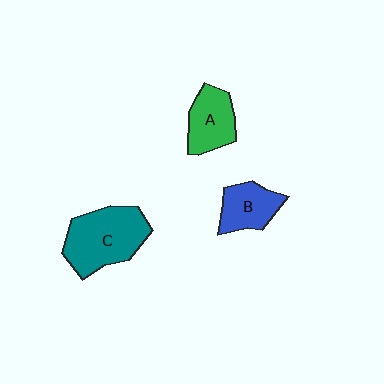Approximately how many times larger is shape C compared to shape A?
Approximately 1.6 times.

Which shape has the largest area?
Shape C (teal).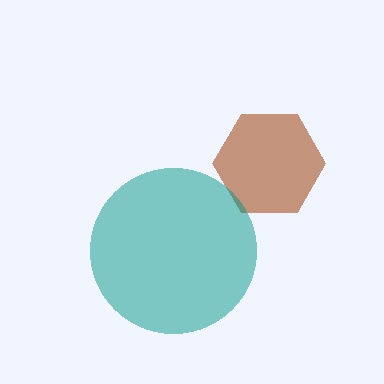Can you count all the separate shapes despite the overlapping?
Yes, there are 2 separate shapes.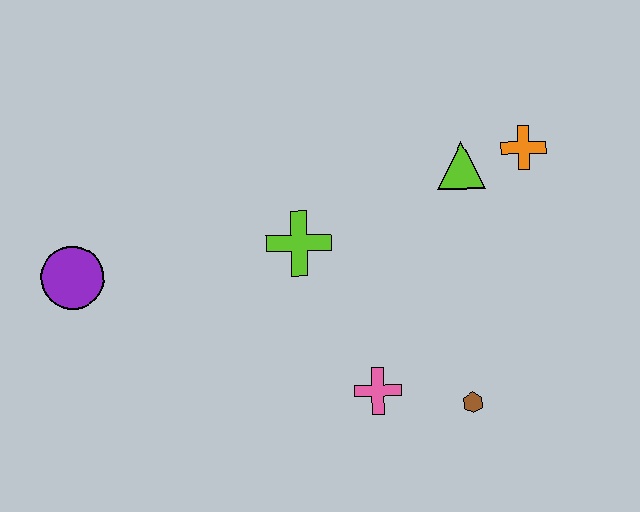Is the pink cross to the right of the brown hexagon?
No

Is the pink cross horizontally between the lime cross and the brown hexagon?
Yes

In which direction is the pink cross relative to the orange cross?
The pink cross is below the orange cross.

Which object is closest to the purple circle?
The lime cross is closest to the purple circle.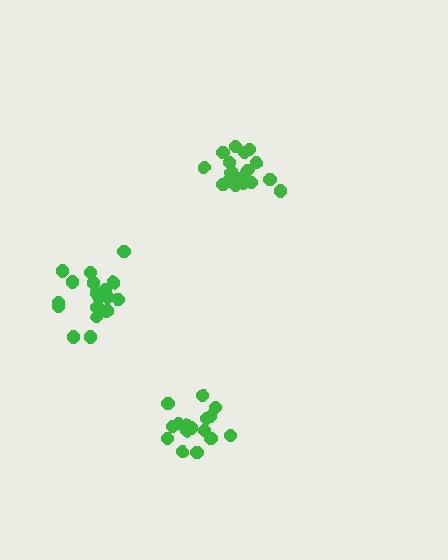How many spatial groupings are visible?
There are 3 spatial groupings.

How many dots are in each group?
Group 1: 19 dots, Group 2: 19 dots, Group 3: 17 dots (55 total).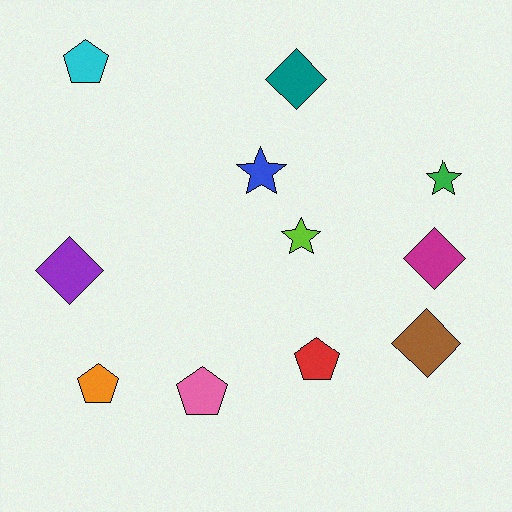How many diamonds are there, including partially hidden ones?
There are 4 diamonds.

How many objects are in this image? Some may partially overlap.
There are 11 objects.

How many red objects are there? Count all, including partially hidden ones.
There is 1 red object.